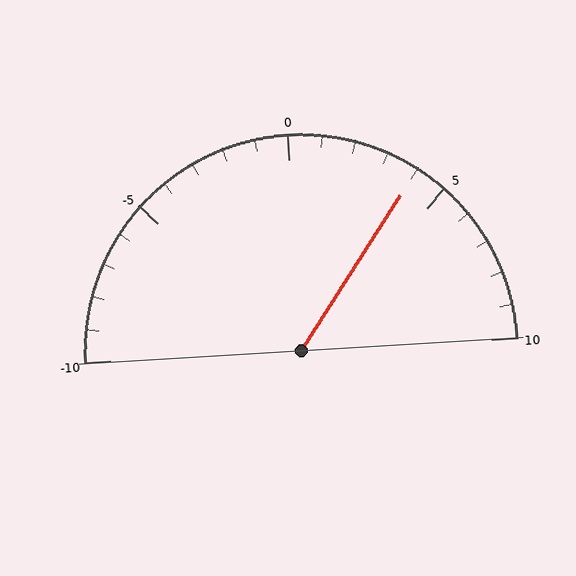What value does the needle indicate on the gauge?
The needle indicates approximately 4.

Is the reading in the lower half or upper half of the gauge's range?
The reading is in the upper half of the range (-10 to 10).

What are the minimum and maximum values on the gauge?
The gauge ranges from -10 to 10.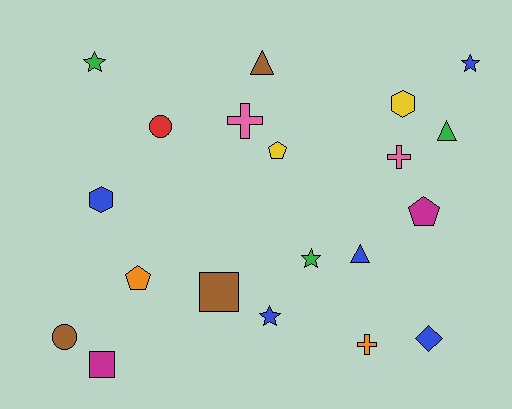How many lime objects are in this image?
There are no lime objects.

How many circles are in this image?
There are 2 circles.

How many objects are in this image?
There are 20 objects.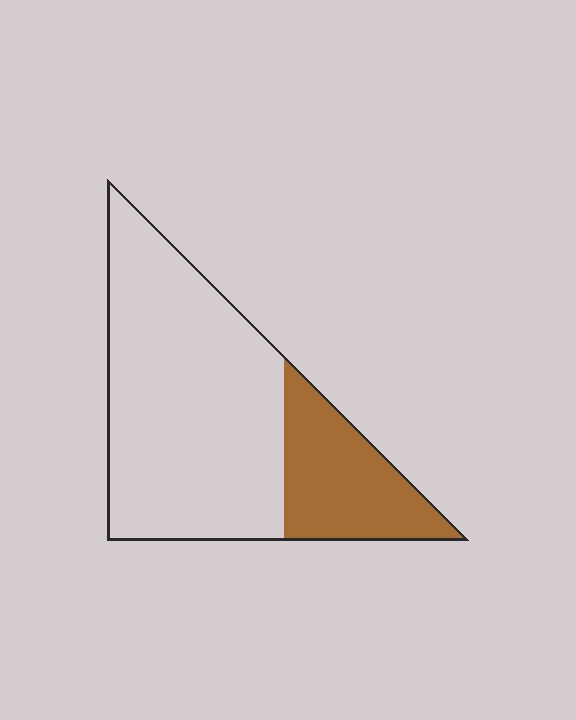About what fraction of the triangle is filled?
About one quarter (1/4).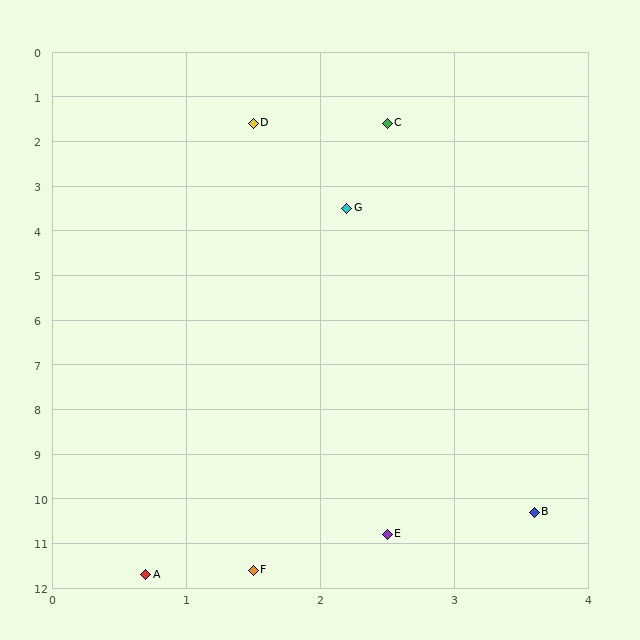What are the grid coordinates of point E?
Point E is at approximately (2.5, 10.8).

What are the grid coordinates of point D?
Point D is at approximately (1.5, 1.6).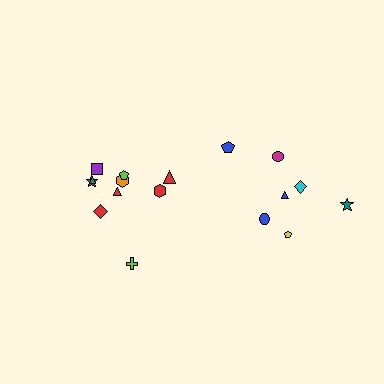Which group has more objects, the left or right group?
The left group.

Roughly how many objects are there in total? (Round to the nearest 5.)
Roughly 15 objects in total.